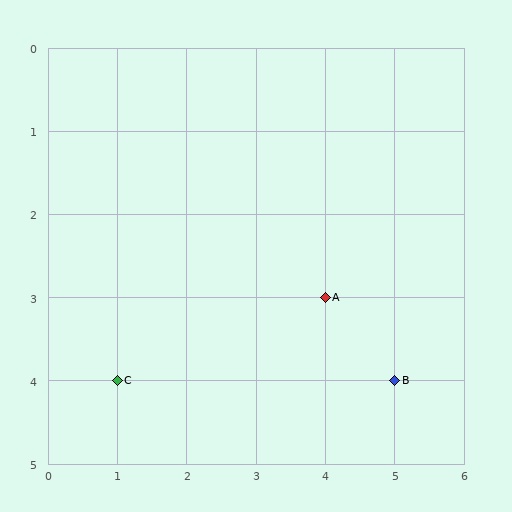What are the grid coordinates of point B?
Point B is at grid coordinates (5, 4).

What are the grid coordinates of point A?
Point A is at grid coordinates (4, 3).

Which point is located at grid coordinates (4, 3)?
Point A is at (4, 3).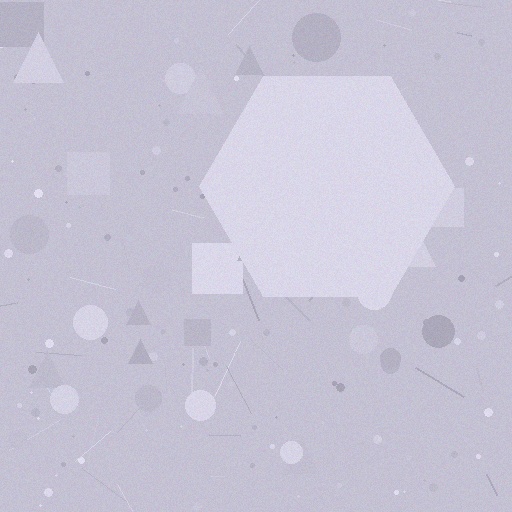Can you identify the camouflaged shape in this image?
The camouflaged shape is a hexagon.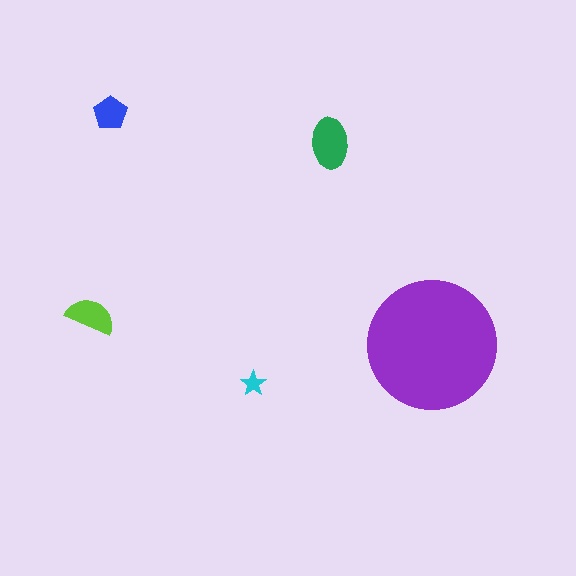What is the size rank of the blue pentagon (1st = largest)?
4th.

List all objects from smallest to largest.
The cyan star, the blue pentagon, the lime semicircle, the green ellipse, the purple circle.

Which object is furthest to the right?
The purple circle is rightmost.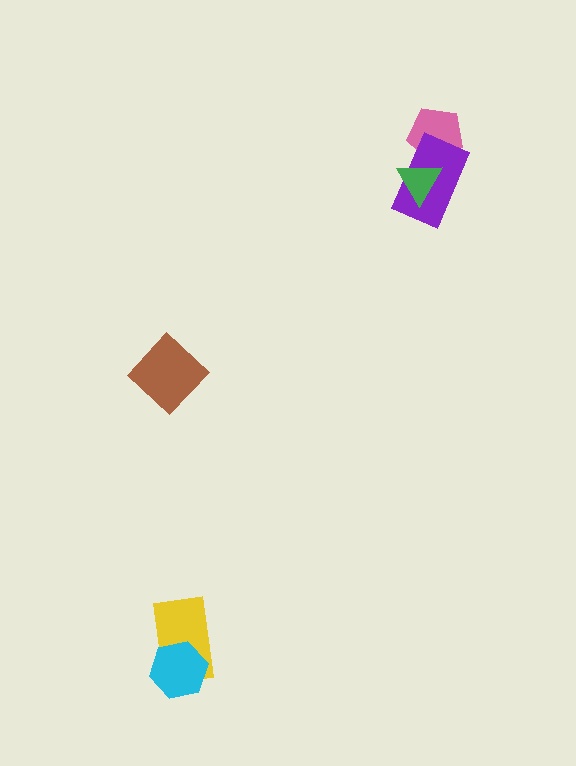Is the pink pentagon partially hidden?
Yes, it is partially covered by another shape.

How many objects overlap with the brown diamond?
0 objects overlap with the brown diamond.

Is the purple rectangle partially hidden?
Yes, it is partially covered by another shape.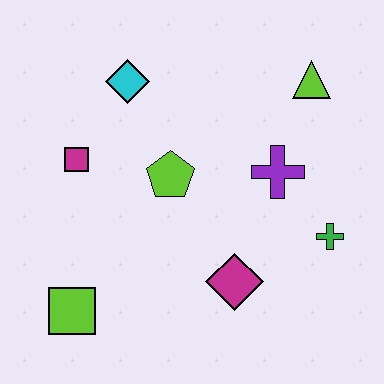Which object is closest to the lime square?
The magenta square is closest to the lime square.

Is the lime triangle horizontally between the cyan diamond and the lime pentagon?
No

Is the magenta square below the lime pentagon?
No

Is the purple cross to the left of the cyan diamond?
No